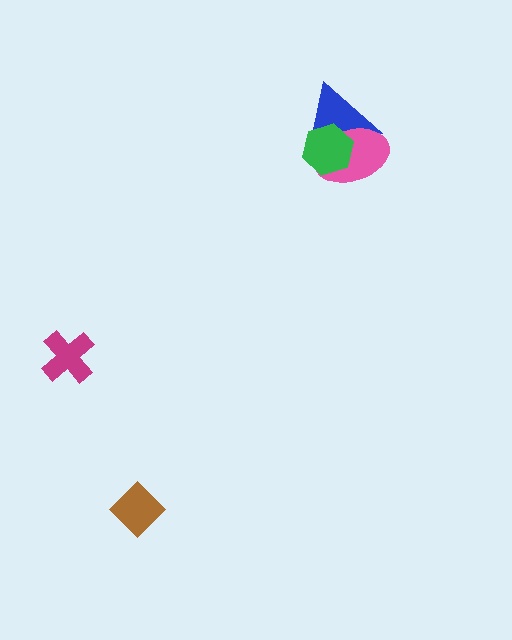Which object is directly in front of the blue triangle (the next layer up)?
The pink ellipse is directly in front of the blue triangle.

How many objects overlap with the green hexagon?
2 objects overlap with the green hexagon.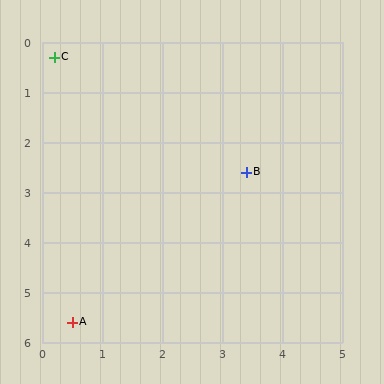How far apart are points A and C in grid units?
Points A and C are about 5.3 grid units apart.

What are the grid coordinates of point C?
Point C is at approximately (0.2, 0.3).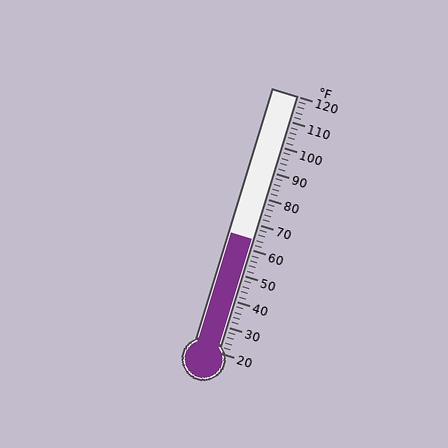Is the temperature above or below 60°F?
The temperature is above 60°F.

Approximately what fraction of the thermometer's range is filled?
The thermometer is filled to approximately 45% of its range.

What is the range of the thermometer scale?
The thermometer scale ranges from 20°F to 120°F.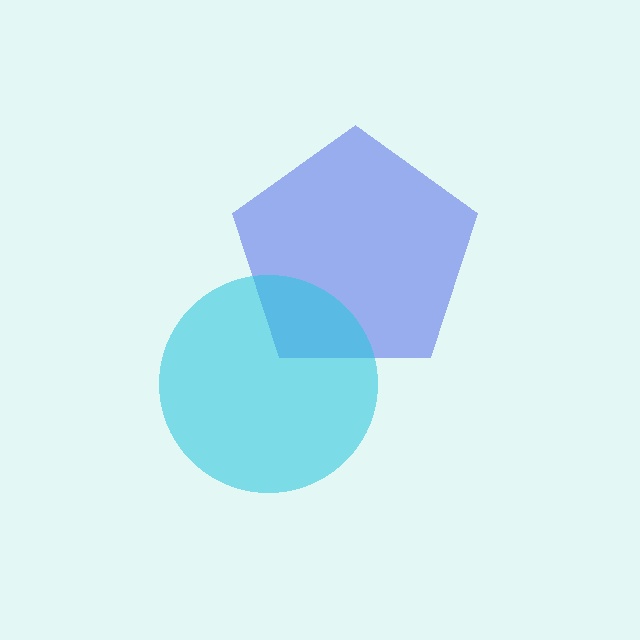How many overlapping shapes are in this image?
There are 2 overlapping shapes in the image.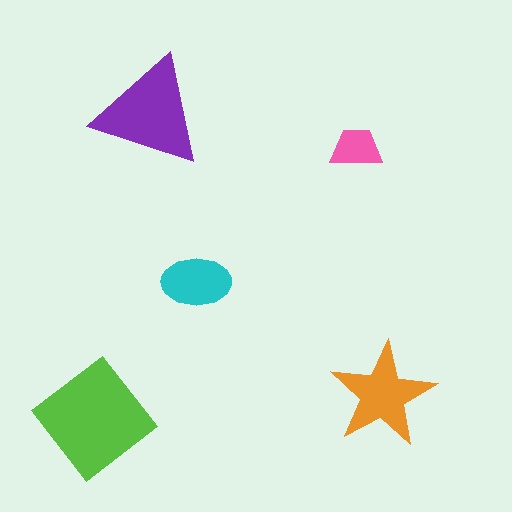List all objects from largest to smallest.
The lime diamond, the purple triangle, the orange star, the cyan ellipse, the pink trapezoid.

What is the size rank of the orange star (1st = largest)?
3rd.